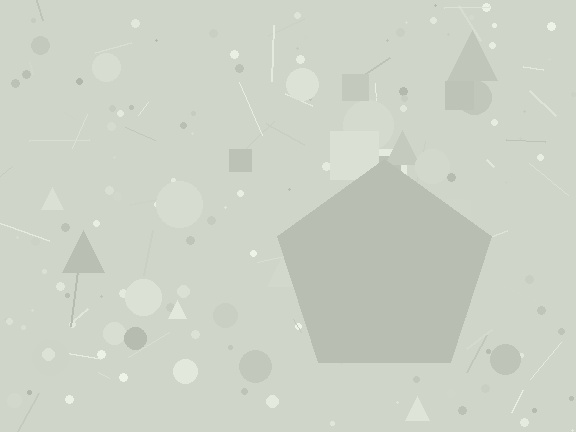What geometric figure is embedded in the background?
A pentagon is embedded in the background.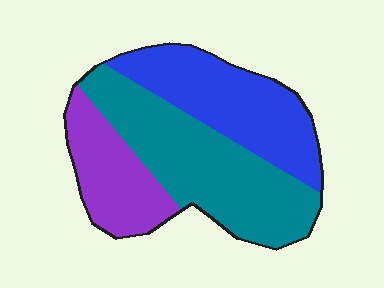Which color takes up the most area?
Teal, at roughly 45%.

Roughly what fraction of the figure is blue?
Blue takes up between a third and a half of the figure.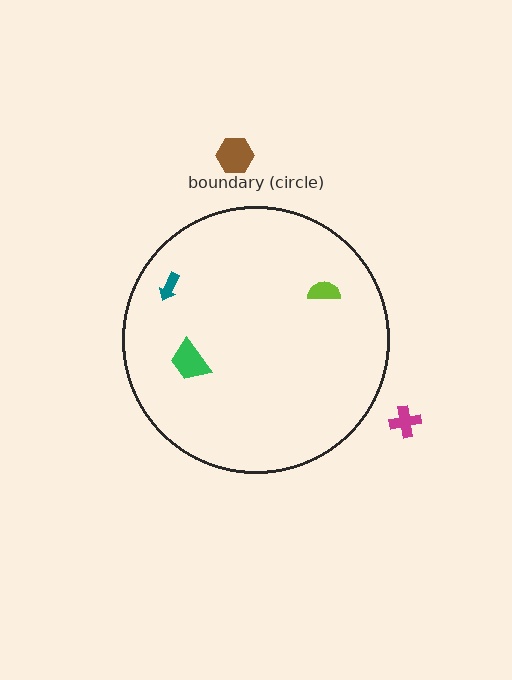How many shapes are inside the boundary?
3 inside, 2 outside.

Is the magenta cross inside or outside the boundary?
Outside.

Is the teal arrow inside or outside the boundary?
Inside.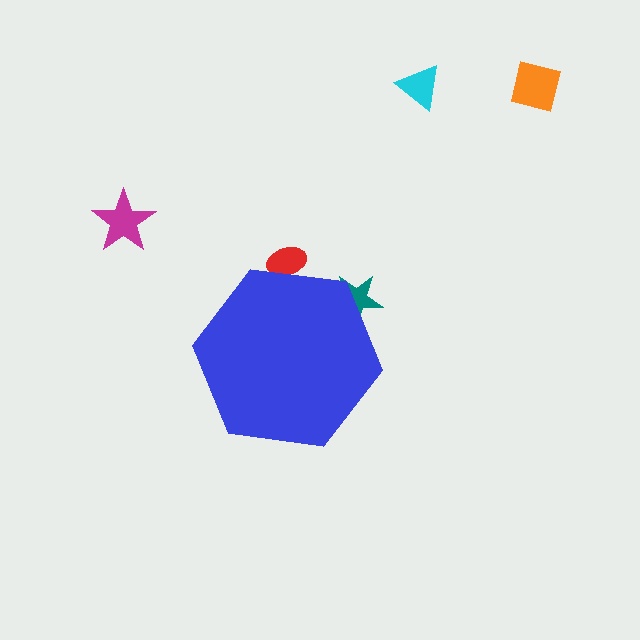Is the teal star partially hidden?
Yes, the teal star is partially hidden behind the blue hexagon.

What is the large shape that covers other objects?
A blue hexagon.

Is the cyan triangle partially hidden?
No, the cyan triangle is fully visible.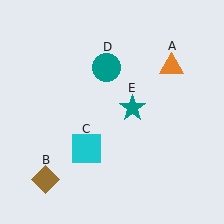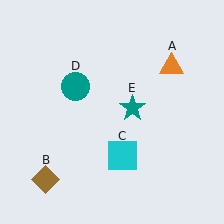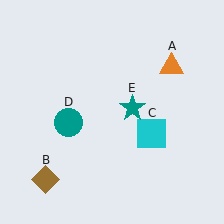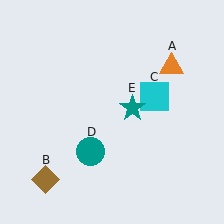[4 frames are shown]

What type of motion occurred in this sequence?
The cyan square (object C), teal circle (object D) rotated counterclockwise around the center of the scene.